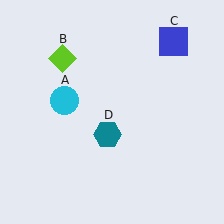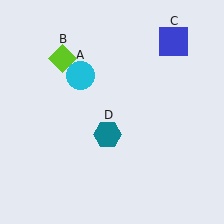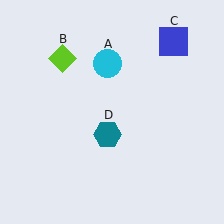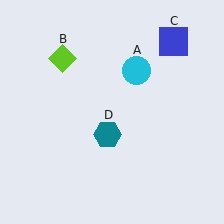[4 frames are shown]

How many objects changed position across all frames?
1 object changed position: cyan circle (object A).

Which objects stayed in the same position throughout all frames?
Lime diamond (object B) and blue square (object C) and teal hexagon (object D) remained stationary.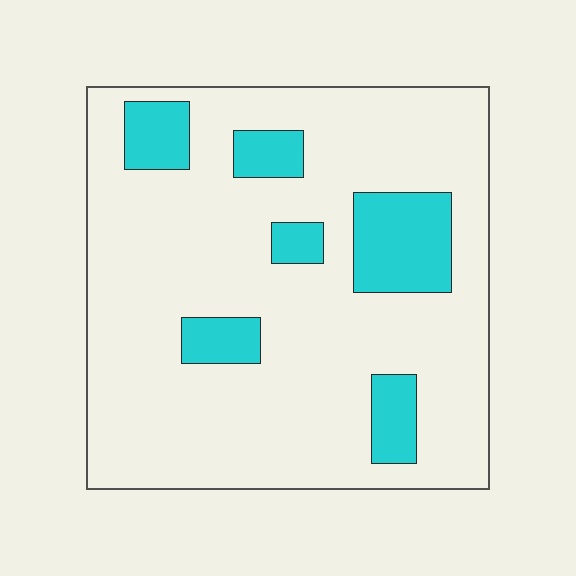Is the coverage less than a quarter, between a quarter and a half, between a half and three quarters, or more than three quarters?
Less than a quarter.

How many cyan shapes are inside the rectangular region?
6.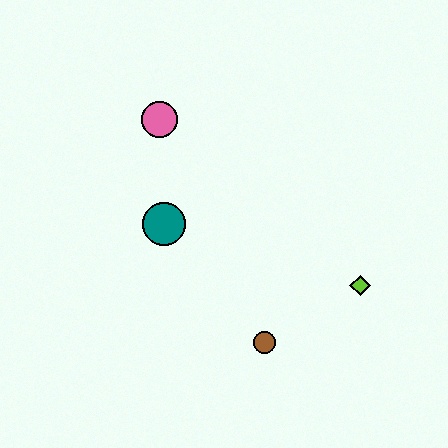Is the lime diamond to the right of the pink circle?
Yes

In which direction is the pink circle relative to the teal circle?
The pink circle is above the teal circle.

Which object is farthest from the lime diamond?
The pink circle is farthest from the lime diamond.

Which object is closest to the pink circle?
The teal circle is closest to the pink circle.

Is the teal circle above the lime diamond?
Yes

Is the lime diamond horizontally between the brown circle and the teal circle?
No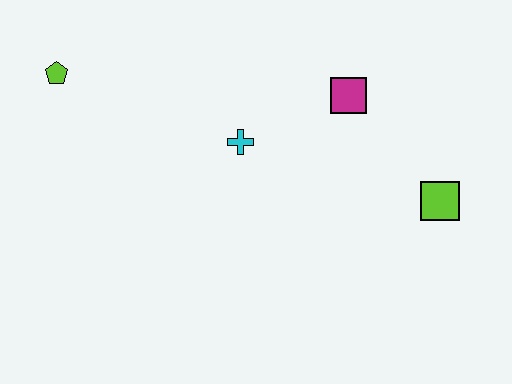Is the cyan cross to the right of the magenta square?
No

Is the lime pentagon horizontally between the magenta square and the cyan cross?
No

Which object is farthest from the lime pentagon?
The lime square is farthest from the lime pentagon.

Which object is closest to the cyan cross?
The magenta square is closest to the cyan cross.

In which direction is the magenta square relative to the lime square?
The magenta square is above the lime square.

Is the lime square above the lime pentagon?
No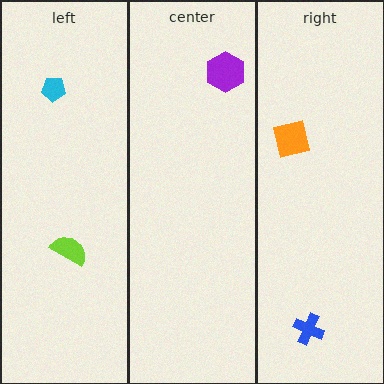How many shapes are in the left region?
2.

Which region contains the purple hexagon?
The center region.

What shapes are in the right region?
The orange square, the blue cross.